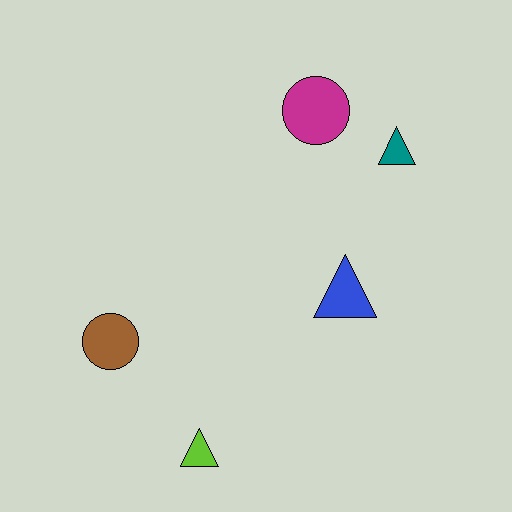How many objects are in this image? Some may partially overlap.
There are 5 objects.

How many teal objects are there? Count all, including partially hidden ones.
There is 1 teal object.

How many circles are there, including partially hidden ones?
There are 2 circles.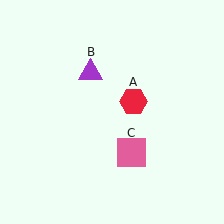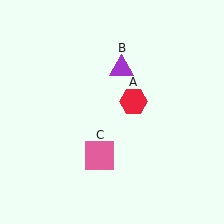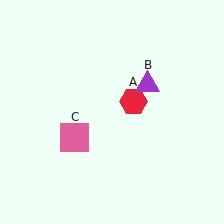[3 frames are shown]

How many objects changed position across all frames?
2 objects changed position: purple triangle (object B), pink square (object C).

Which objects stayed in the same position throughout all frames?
Red hexagon (object A) remained stationary.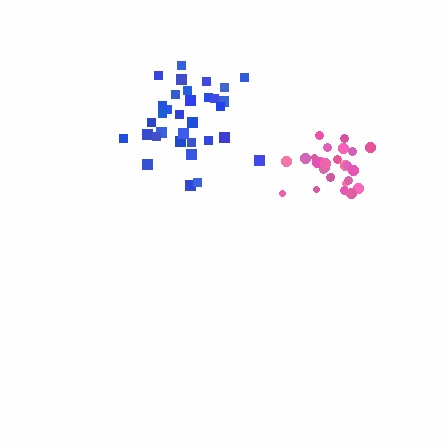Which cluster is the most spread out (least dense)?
Blue.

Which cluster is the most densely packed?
Pink.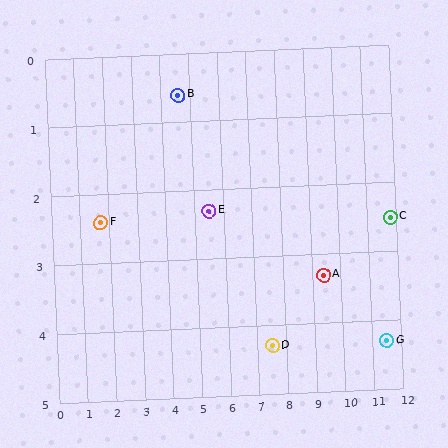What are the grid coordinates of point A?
Point A is at approximately (9.4, 3.3).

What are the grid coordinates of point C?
Point C is at approximately (11.8, 2.5).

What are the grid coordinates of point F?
Point F is at approximately (1.7, 2.4).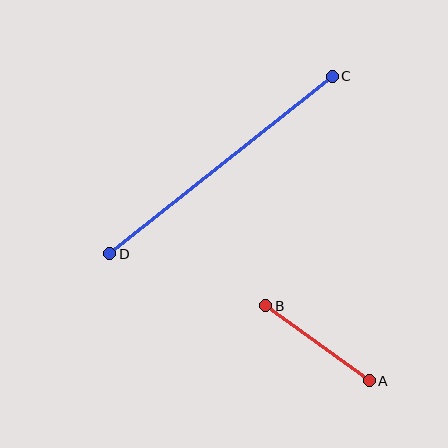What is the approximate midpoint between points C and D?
The midpoint is at approximately (221, 165) pixels.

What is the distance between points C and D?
The distance is approximately 285 pixels.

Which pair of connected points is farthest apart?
Points C and D are farthest apart.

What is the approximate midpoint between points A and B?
The midpoint is at approximately (317, 343) pixels.